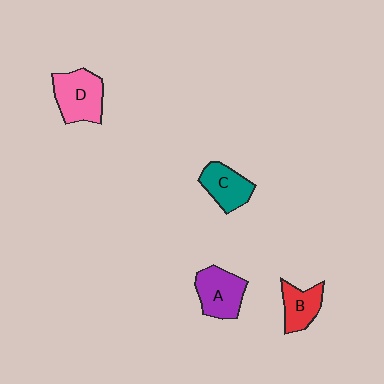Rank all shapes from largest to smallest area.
From largest to smallest: D (pink), A (purple), C (teal), B (red).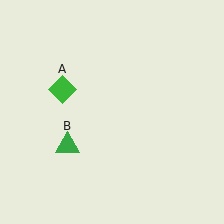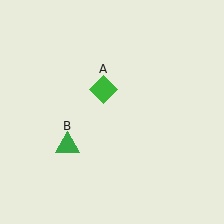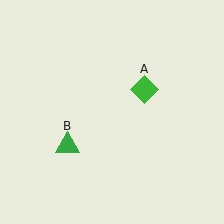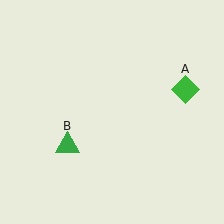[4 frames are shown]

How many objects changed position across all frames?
1 object changed position: green diamond (object A).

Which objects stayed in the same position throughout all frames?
Green triangle (object B) remained stationary.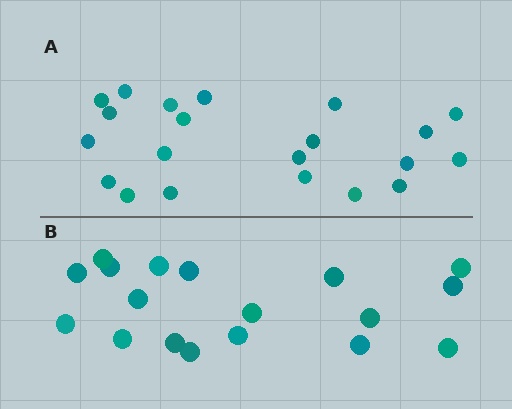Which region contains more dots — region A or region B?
Region A (the top region) has more dots.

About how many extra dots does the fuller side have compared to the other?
Region A has just a few more — roughly 2 or 3 more dots than region B.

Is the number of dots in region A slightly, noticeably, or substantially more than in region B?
Region A has only slightly more — the two regions are fairly close. The ratio is roughly 1.2 to 1.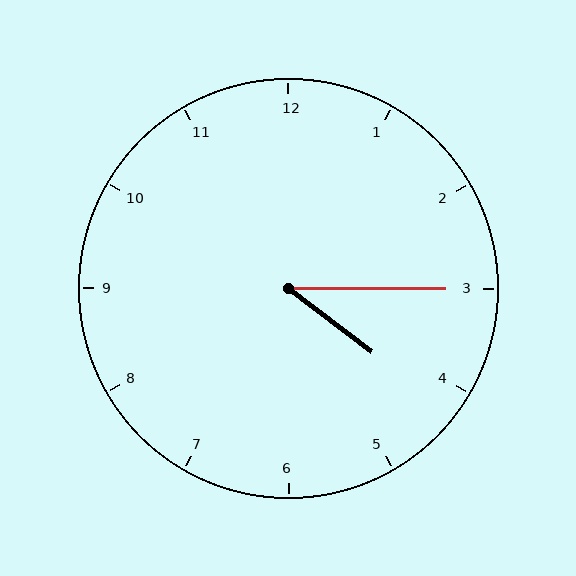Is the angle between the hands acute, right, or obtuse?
It is acute.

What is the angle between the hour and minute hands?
Approximately 38 degrees.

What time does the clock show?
4:15.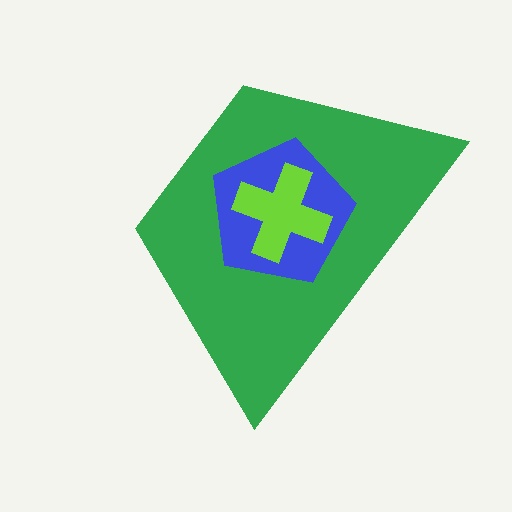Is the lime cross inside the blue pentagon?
Yes.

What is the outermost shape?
The green trapezoid.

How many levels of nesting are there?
3.